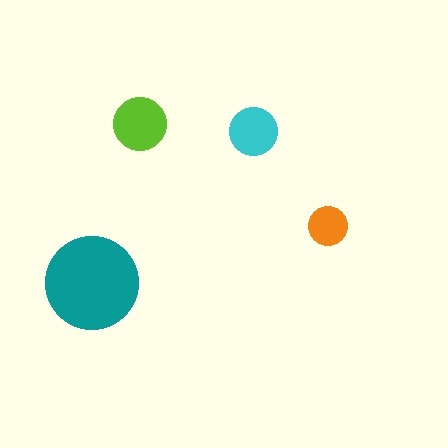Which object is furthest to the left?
The teal circle is leftmost.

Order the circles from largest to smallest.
the teal one, the lime one, the cyan one, the orange one.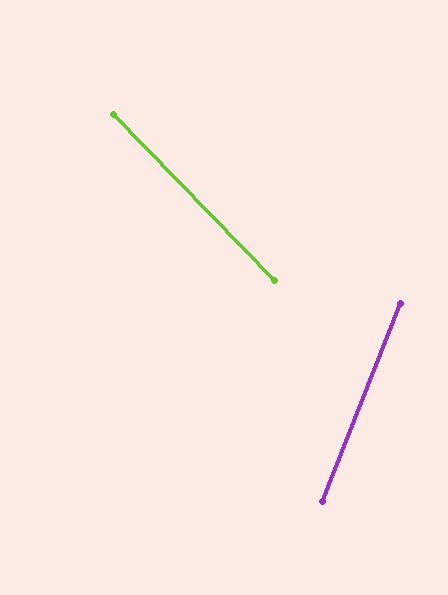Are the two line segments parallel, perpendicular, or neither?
Neither parallel nor perpendicular — they differ by about 65°.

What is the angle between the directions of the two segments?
Approximately 65 degrees.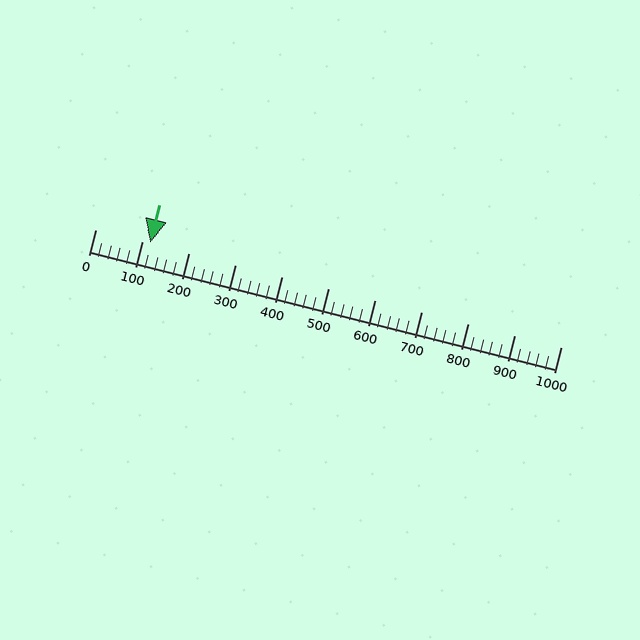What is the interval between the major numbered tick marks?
The major tick marks are spaced 100 units apart.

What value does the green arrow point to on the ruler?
The green arrow points to approximately 118.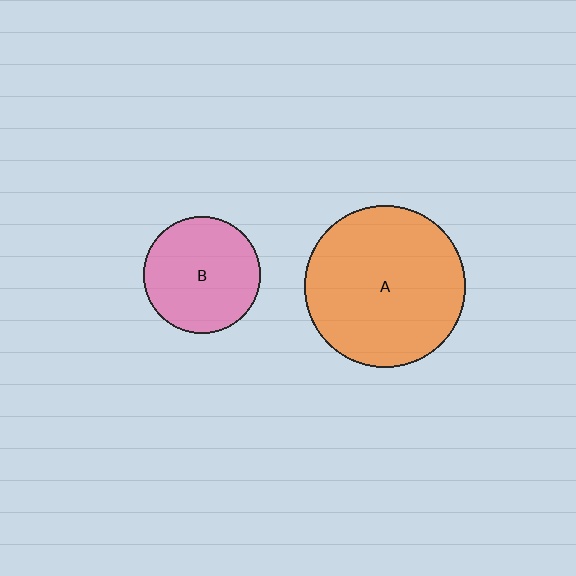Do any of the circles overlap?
No, none of the circles overlap.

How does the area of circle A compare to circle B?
Approximately 1.9 times.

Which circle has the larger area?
Circle A (orange).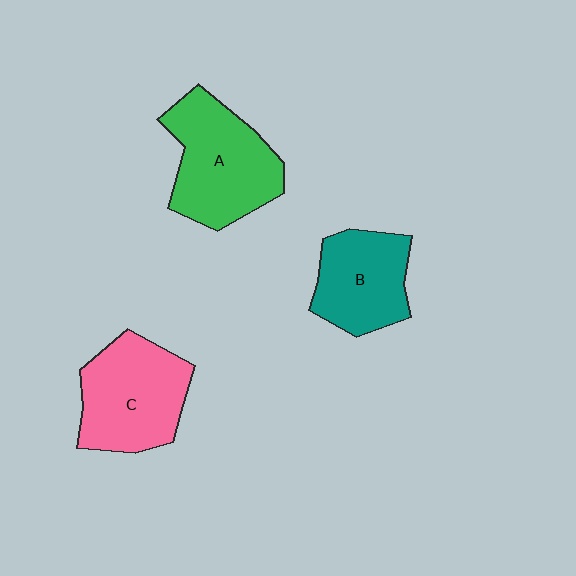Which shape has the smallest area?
Shape B (teal).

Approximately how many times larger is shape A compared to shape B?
Approximately 1.3 times.